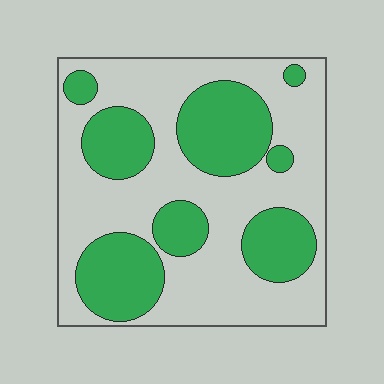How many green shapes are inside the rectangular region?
8.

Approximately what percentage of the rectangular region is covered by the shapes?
Approximately 35%.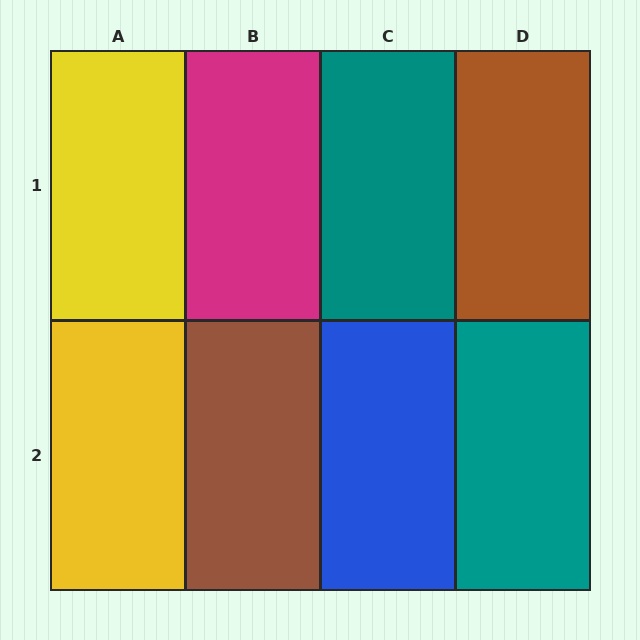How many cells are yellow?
2 cells are yellow.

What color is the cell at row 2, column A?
Yellow.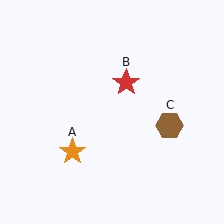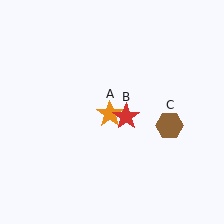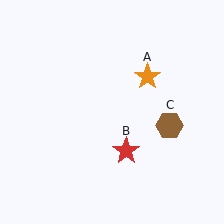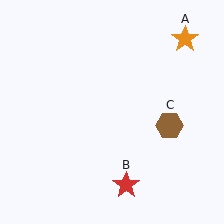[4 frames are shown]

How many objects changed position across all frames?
2 objects changed position: orange star (object A), red star (object B).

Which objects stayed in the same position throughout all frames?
Brown hexagon (object C) remained stationary.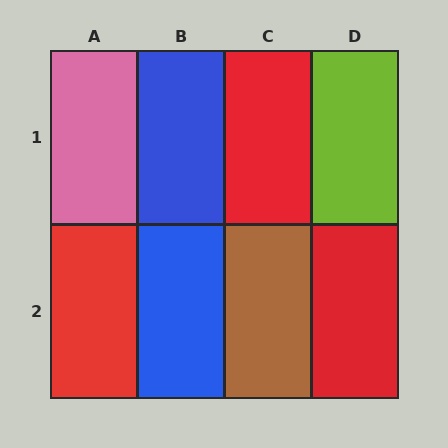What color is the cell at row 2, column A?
Red.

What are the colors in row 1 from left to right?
Pink, blue, red, lime.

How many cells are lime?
1 cell is lime.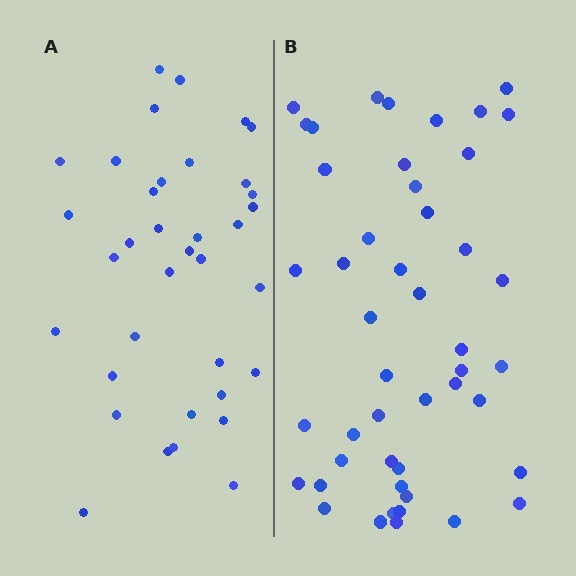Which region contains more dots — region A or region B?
Region B (the right region) has more dots.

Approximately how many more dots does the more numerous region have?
Region B has roughly 12 or so more dots than region A.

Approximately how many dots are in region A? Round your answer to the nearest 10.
About 40 dots. (The exact count is 36, which rounds to 40.)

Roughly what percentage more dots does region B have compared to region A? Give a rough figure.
About 30% more.